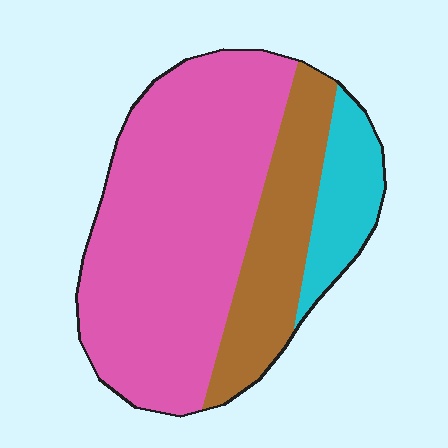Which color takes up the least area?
Cyan, at roughly 15%.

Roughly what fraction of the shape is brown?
Brown takes up about one quarter (1/4) of the shape.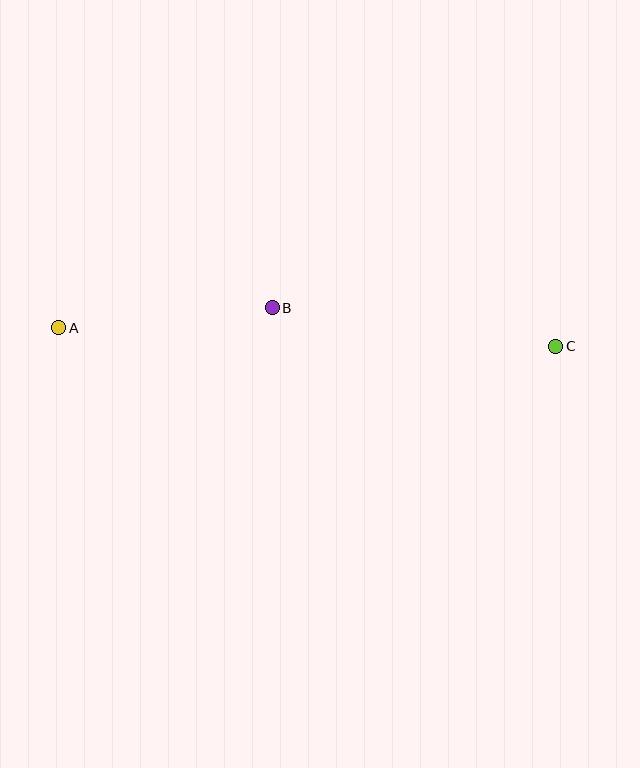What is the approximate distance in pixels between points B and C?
The distance between B and C is approximately 286 pixels.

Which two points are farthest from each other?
Points A and C are farthest from each other.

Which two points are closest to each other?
Points A and B are closest to each other.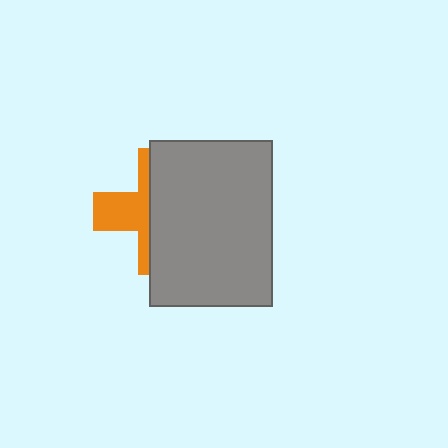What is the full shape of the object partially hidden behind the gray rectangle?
The partially hidden object is an orange cross.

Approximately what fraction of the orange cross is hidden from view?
Roughly 62% of the orange cross is hidden behind the gray rectangle.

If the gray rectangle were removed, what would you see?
You would see the complete orange cross.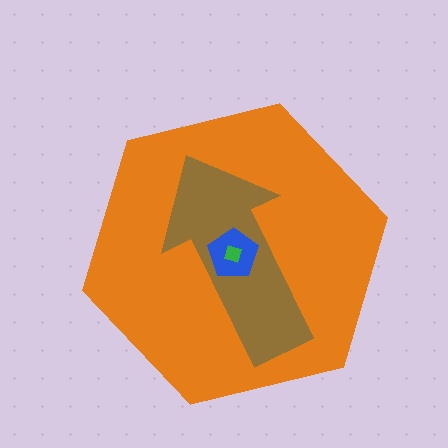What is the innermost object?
The green square.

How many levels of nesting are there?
4.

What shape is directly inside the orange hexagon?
The brown arrow.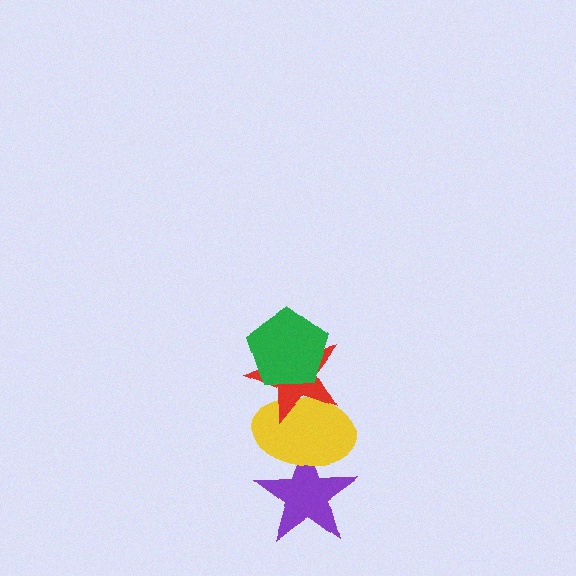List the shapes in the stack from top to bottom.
From top to bottom: the green pentagon, the red star, the yellow ellipse, the purple star.